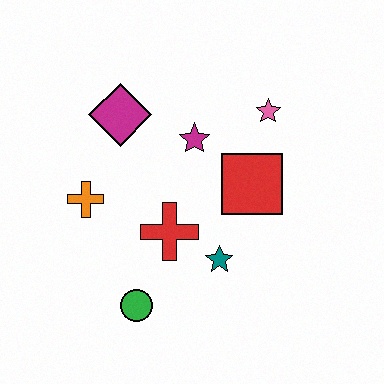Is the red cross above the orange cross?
No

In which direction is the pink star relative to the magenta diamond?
The pink star is to the right of the magenta diamond.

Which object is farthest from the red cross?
The pink star is farthest from the red cross.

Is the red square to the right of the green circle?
Yes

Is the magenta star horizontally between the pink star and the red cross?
Yes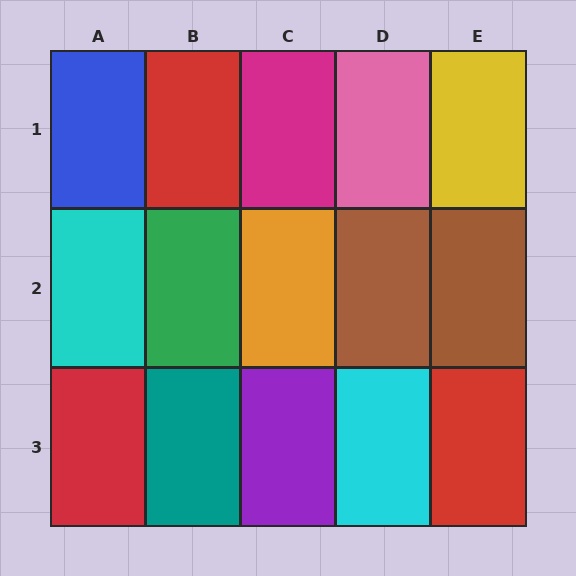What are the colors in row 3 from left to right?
Red, teal, purple, cyan, red.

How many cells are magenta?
1 cell is magenta.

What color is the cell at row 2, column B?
Green.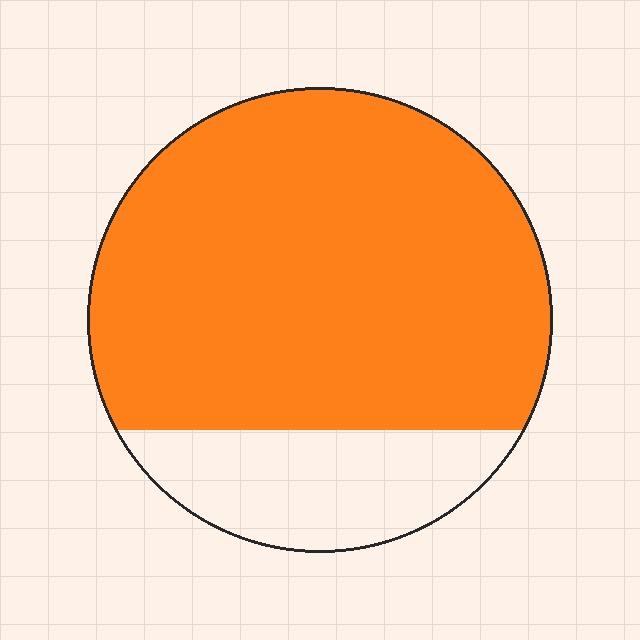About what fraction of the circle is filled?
About four fifths (4/5).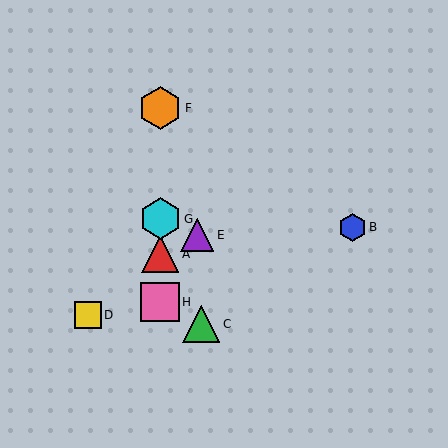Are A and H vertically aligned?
Yes, both are at x≈160.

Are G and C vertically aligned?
No, G is at x≈160 and C is at x≈201.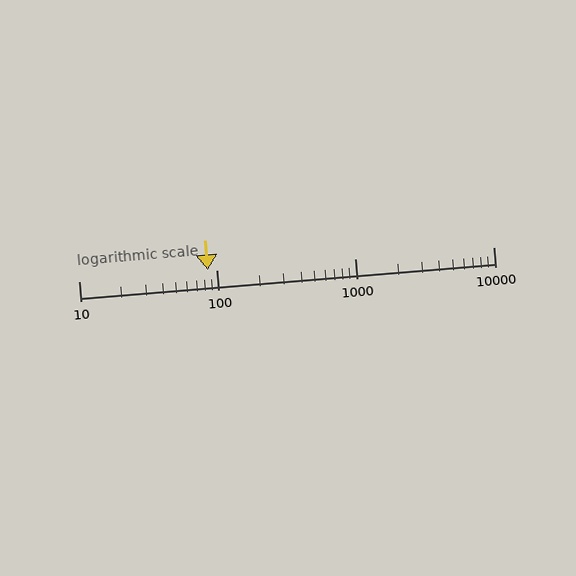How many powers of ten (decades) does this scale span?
The scale spans 3 decades, from 10 to 10000.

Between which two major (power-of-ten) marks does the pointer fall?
The pointer is between 10 and 100.